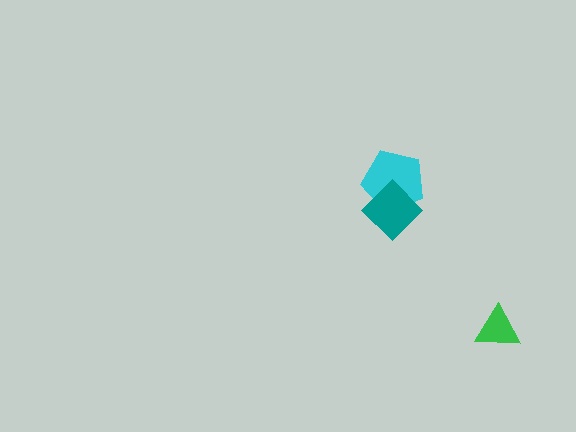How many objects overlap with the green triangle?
0 objects overlap with the green triangle.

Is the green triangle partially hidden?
No, no other shape covers it.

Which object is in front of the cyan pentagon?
The teal diamond is in front of the cyan pentagon.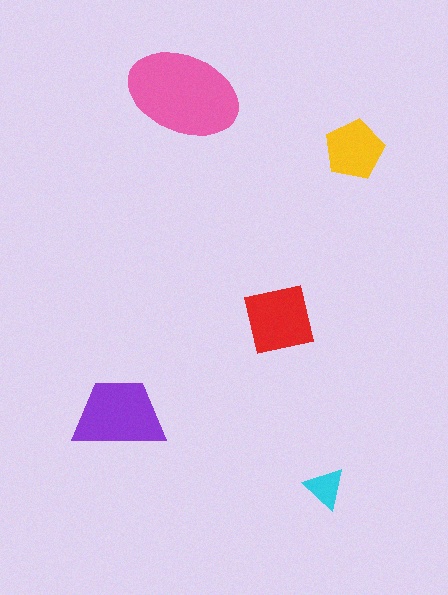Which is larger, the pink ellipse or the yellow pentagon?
The pink ellipse.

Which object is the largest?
The pink ellipse.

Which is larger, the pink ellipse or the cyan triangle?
The pink ellipse.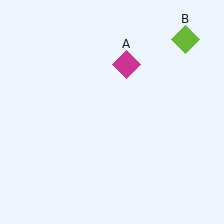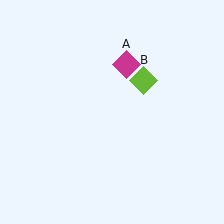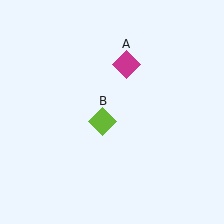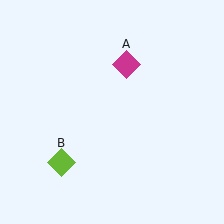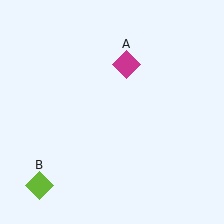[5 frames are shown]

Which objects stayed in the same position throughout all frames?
Magenta diamond (object A) remained stationary.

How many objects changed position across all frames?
1 object changed position: lime diamond (object B).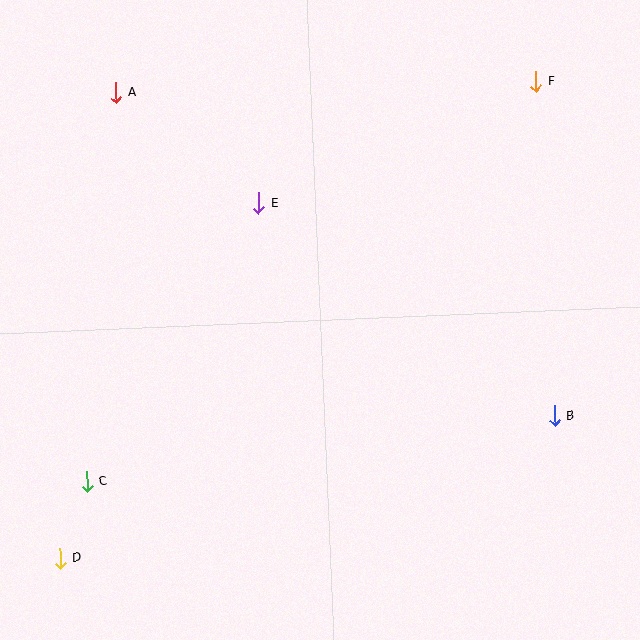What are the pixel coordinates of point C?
Point C is at (87, 482).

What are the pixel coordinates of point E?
Point E is at (259, 203).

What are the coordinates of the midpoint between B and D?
The midpoint between B and D is at (307, 487).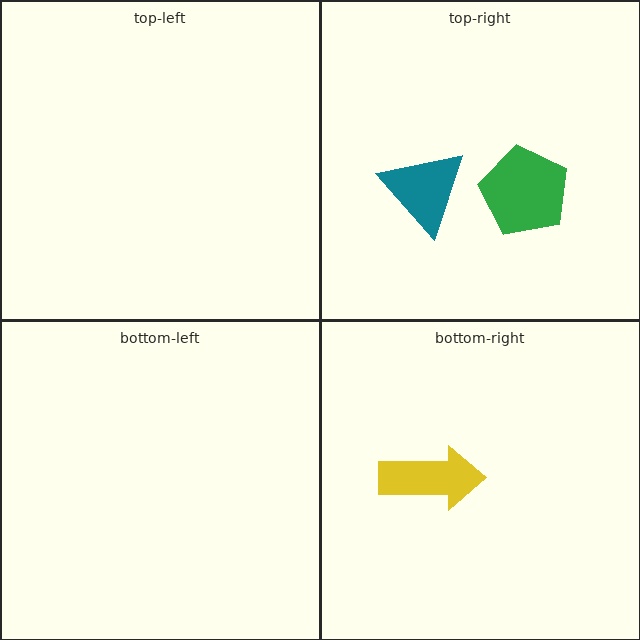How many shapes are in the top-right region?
2.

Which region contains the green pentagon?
The top-right region.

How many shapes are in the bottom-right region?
1.